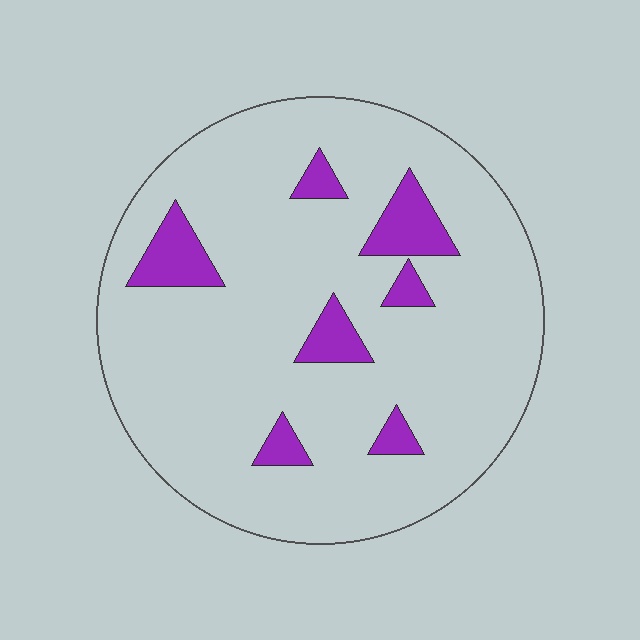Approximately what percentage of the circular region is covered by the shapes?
Approximately 10%.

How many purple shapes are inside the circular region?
7.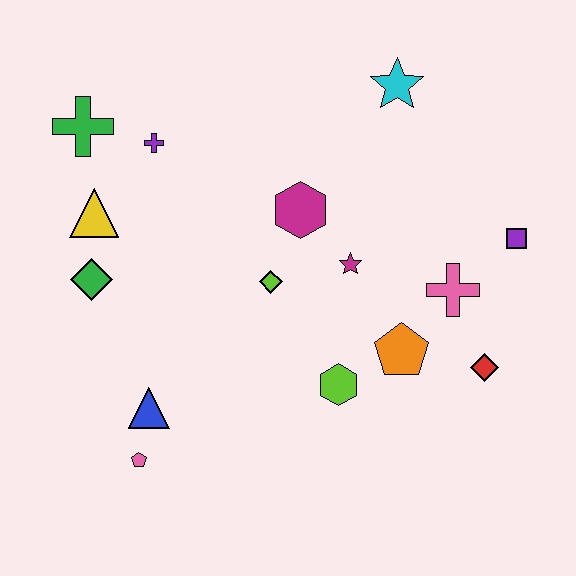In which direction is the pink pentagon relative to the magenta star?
The pink pentagon is to the left of the magenta star.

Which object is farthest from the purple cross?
The red diamond is farthest from the purple cross.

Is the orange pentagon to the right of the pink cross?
No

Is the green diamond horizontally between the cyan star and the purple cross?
No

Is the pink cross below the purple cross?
Yes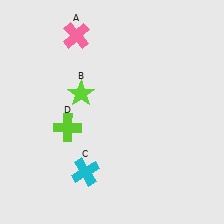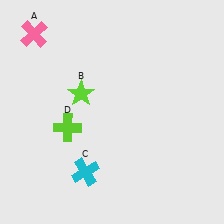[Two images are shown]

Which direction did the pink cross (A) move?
The pink cross (A) moved left.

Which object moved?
The pink cross (A) moved left.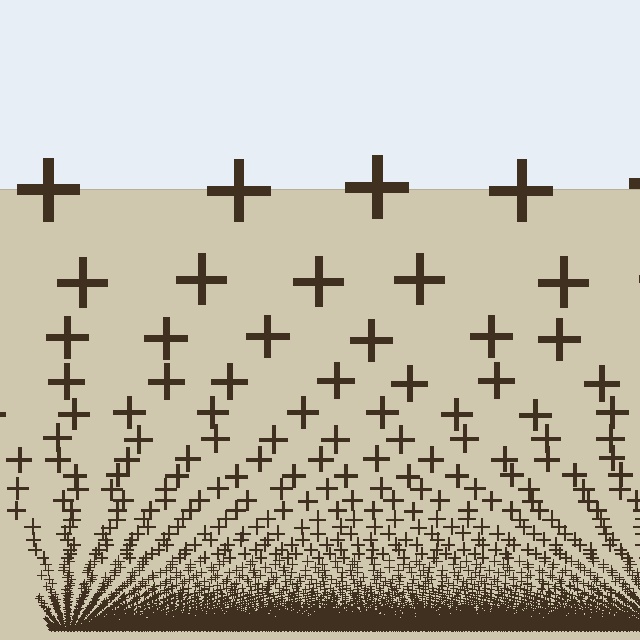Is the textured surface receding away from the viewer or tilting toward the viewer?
The surface appears to tilt toward the viewer. Texture elements get larger and sparser toward the top.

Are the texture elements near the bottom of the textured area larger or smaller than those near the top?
Smaller. The gradient is inverted — elements near the bottom are smaller and denser.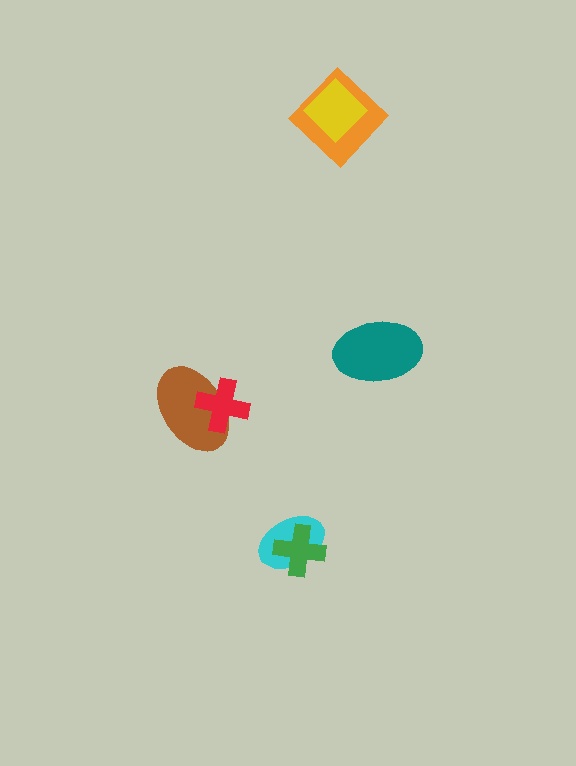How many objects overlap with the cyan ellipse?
1 object overlaps with the cyan ellipse.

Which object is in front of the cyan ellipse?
The green cross is in front of the cyan ellipse.